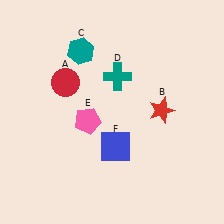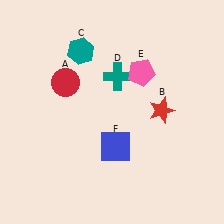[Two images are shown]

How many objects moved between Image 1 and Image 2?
1 object moved between the two images.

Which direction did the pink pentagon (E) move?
The pink pentagon (E) moved right.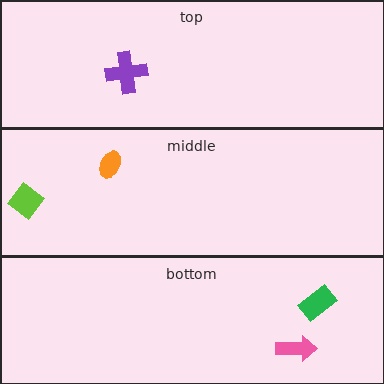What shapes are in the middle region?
The orange ellipse, the lime diamond.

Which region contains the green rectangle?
The bottom region.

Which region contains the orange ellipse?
The middle region.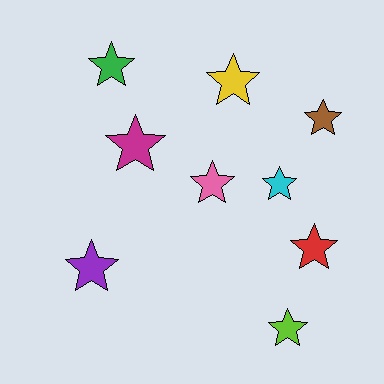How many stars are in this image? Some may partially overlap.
There are 9 stars.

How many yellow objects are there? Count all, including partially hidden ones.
There is 1 yellow object.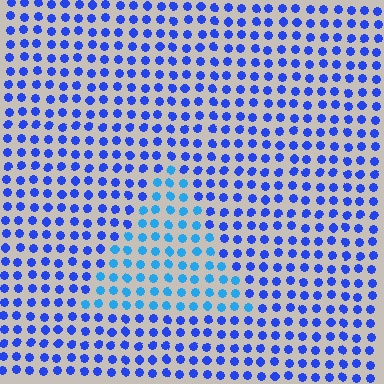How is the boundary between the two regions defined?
The boundary is defined purely by a slight shift in hue (about 30 degrees). Spacing, size, and orientation are identical on both sides.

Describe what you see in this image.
The image is filled with small blue elements in a uniform arrangement. A triangle-shaped region is visible where the elements are tinted to a slightly different hue, forming a subtle color boundary.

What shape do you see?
I see a triangle.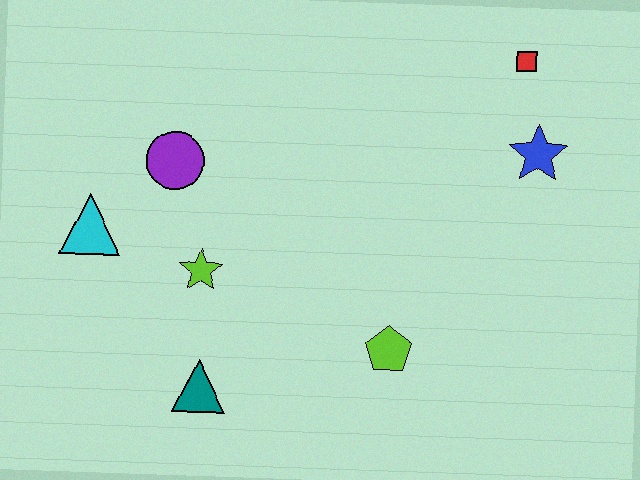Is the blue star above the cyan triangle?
Yes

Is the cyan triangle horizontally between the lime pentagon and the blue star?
No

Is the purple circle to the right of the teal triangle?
No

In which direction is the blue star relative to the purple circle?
The blue star is to the right of the purple circle.